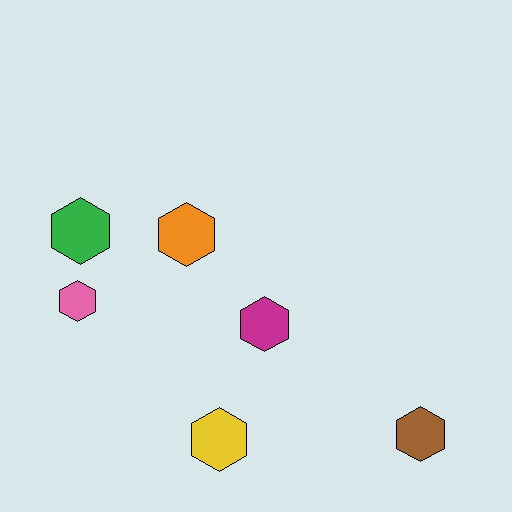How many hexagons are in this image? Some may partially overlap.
There are 6 hexagons.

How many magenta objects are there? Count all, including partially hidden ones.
There is 1 magenta object.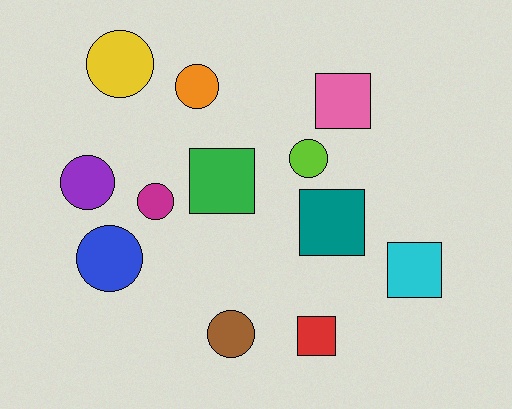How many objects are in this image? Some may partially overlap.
There are 12 objects.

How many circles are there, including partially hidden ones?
There are 7 circles.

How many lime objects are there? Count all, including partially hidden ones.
There is 1 lime object.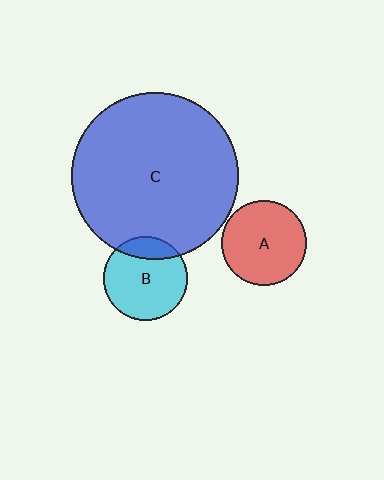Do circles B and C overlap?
Yes.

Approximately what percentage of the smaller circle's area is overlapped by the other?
Approximately 20%.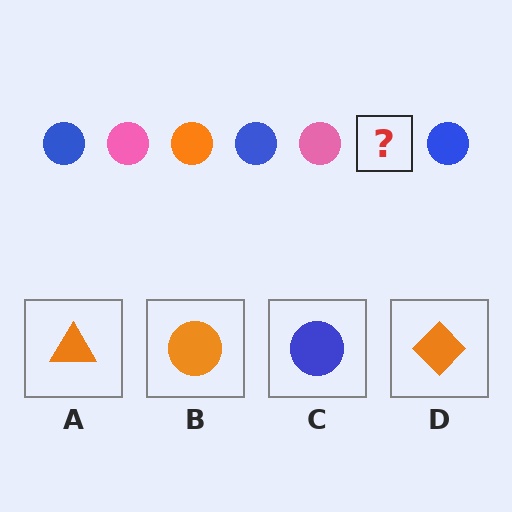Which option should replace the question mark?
Option B.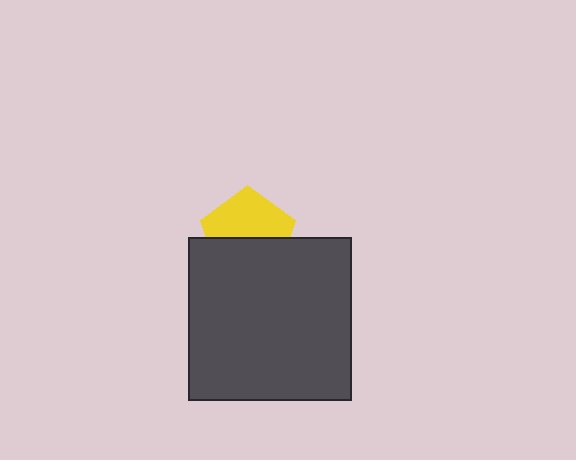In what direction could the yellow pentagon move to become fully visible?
The yellow pentagon could move up. That would shift it out from behind the dark gray square entirely.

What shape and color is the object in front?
The object in front is a dark gray square.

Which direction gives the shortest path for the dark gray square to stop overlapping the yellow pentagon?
Moving down gives the shortest separation.